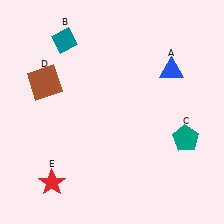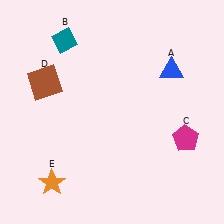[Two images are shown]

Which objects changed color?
C changed from teal to magenta. E changed from red to orange.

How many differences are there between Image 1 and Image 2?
There are 2 differences between the two images.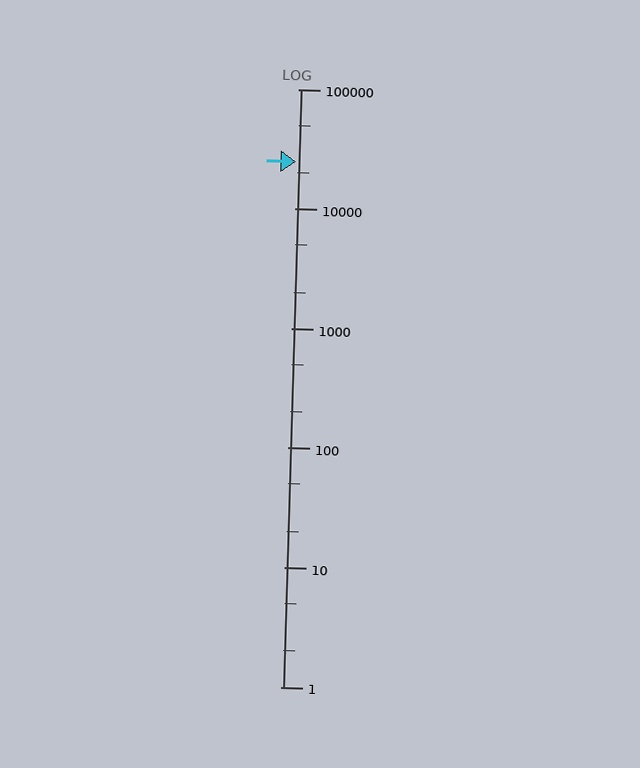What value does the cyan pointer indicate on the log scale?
The pointer indicates approximately 25000.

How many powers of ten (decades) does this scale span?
The scale spans 5 decades, from 1 to 100000.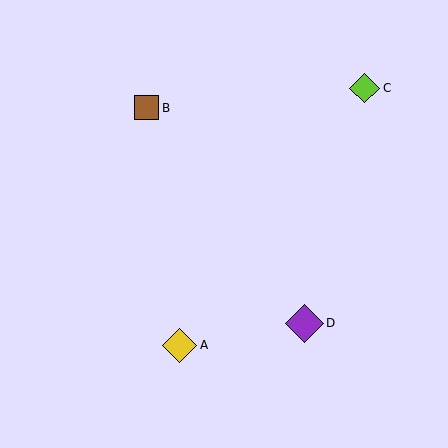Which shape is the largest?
The purple diamond (labeled D) is the largest.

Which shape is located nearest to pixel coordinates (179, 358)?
The yellow diamond (labeled A) at (180, 345) is nearest to that location.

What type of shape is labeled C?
Shape C is a lime diamond.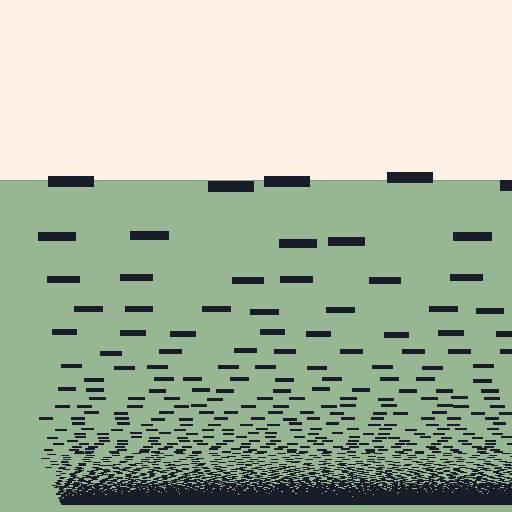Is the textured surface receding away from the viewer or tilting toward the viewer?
The surface appears to tilt toward the viewer. Texture elements get larger and sparser toward the top.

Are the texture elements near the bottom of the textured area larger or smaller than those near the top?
Smaller. The gradient is inverted — elements near the bottom are smaller and denser.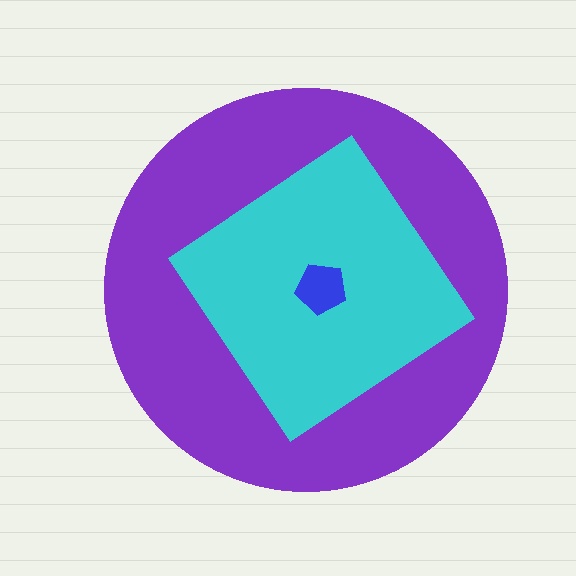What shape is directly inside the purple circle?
The cyan diamond.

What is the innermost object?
The blue pentagon.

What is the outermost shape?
The purple circle.